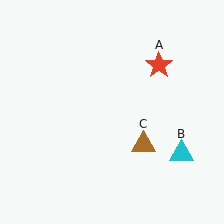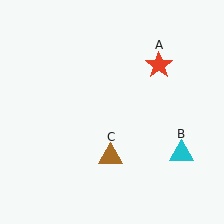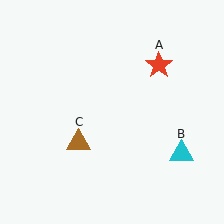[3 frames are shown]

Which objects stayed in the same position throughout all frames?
Red star (object A) and cyan triangle (object B) remained stationary.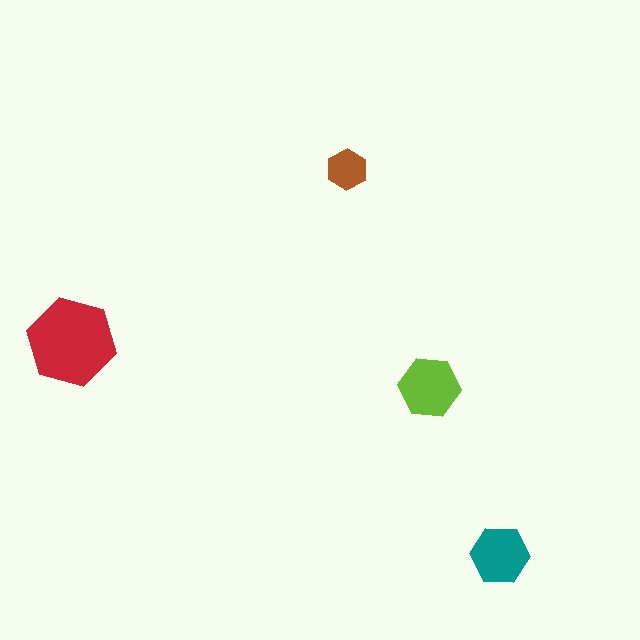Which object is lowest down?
The teal hexagon is bottommost.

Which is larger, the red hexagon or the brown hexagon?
The red one.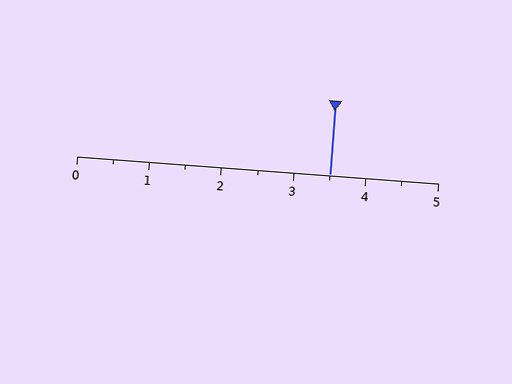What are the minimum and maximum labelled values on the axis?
The axis runs from 0 to 5.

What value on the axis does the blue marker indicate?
The marker indicates approximately 3.5.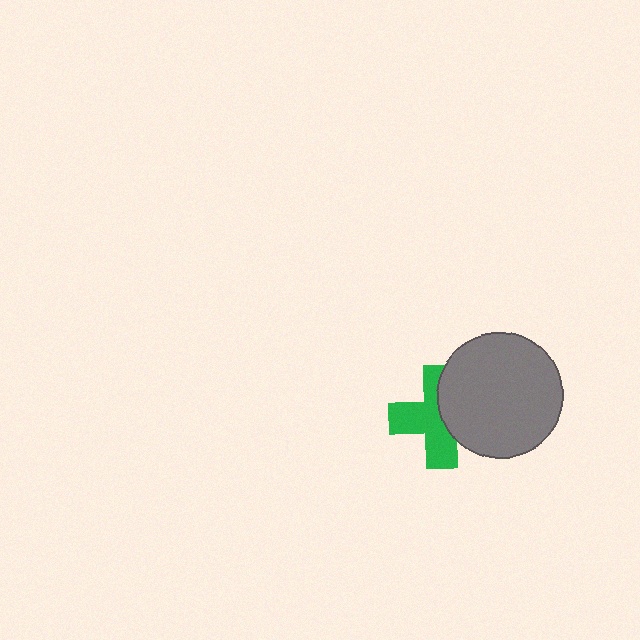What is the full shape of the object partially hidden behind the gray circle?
The partially hidden object is a green cross.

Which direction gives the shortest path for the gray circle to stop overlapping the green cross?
Moving right gives the shortest separation.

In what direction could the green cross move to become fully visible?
The green cross could move left. That would shift it out from behind the gray circle entirely.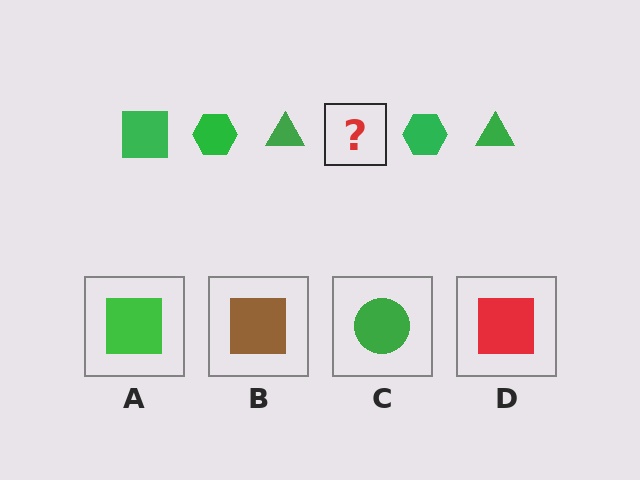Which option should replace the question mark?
Option A.